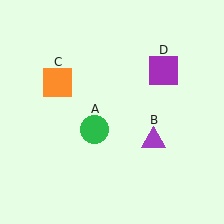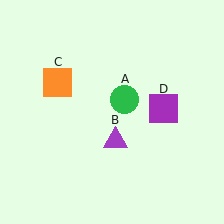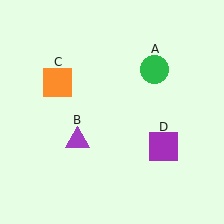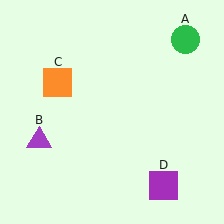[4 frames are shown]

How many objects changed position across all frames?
3 objects changed position: green circle (object A), purple triangle (object B), purple square (object D).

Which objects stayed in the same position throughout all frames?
Orange square (object C) remained stationary.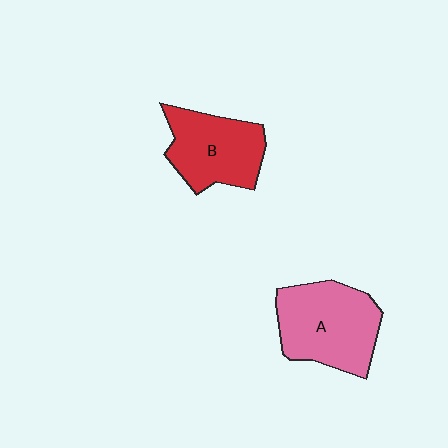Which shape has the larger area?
Shape A (pink).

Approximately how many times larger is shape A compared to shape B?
Approximately 1.2 times.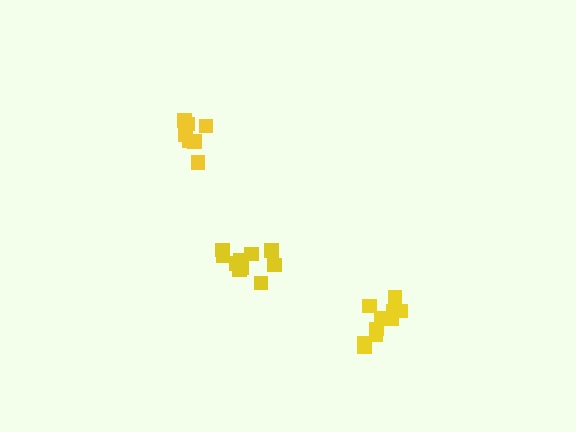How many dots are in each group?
Group 1: 10 dots, Group 2: 10 dots, Group 3: 8 dots (28 total).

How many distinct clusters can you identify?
There are 3 distinct clusters.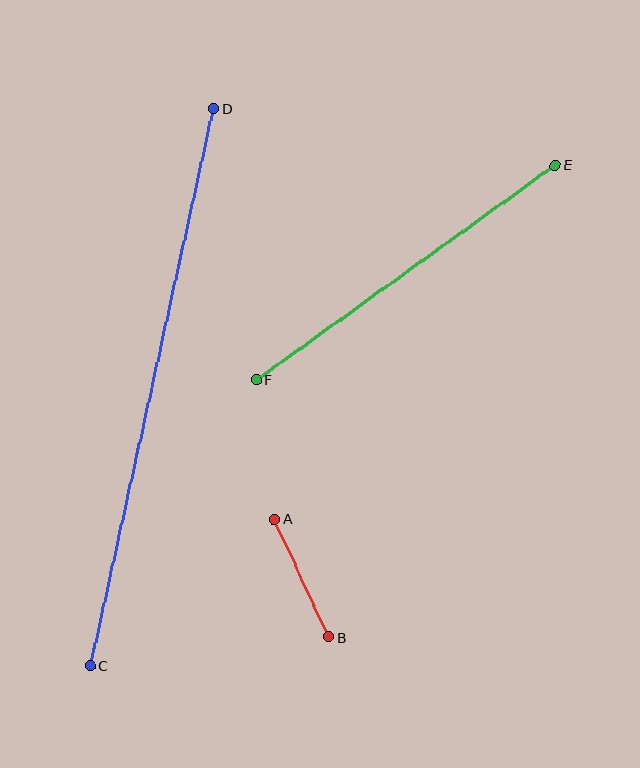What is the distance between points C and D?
The distance is approximately 570 pixels.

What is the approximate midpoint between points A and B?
The midpoint is at approximately (302, 578) pixels.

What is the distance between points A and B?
The distance is approximately 130 pixels.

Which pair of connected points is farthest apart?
Points C and D are farthest apart.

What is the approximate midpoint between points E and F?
The midpoint is at approximately (406, 272) pixels.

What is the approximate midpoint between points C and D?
The midpoint is at approximately (152, 387) pixels.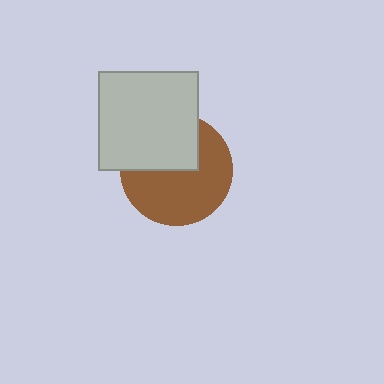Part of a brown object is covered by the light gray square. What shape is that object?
It is a circle.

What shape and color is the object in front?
The object in front is a light gray square.